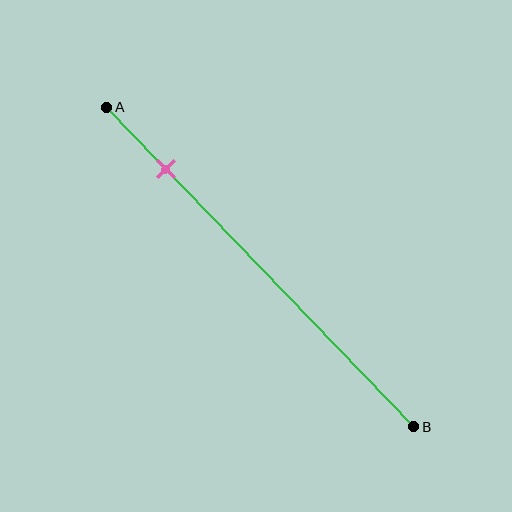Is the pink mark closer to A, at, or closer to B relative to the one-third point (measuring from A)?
The pink mark is closer to point A than the one-third point of segment AB.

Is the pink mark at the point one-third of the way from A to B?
No, the mark is at about 20% from A, not at the 33% one-third point.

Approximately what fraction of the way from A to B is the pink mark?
The pink mark is approximately 20% of the way from A to B.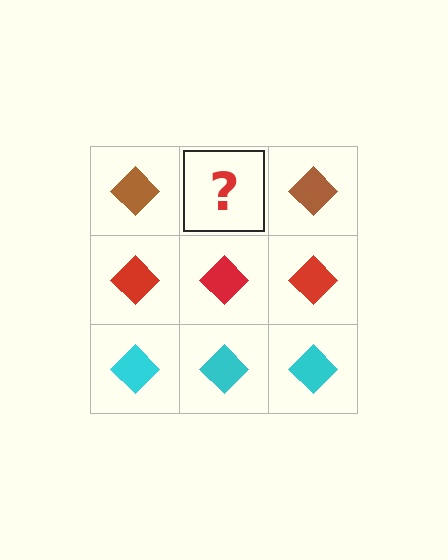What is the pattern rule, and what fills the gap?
The rule is that each row has a consistent color. The gap should be filled with a brown diamond.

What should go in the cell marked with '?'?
The missing cell should contain a brown diamond.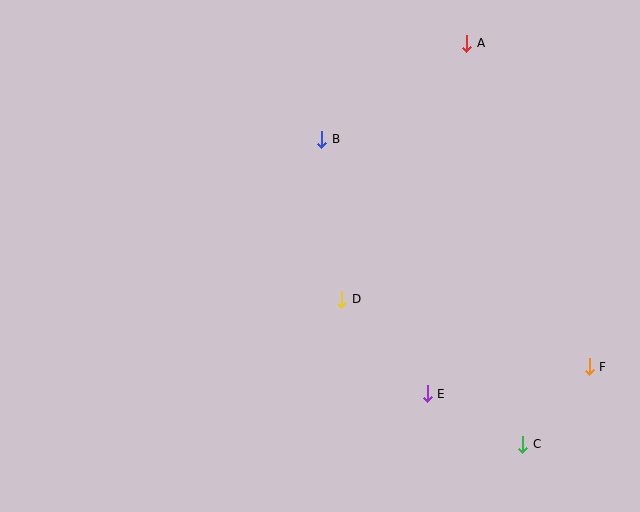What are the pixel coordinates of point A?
Point A is at (467, 43).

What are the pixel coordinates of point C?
Point C is at (523, 444).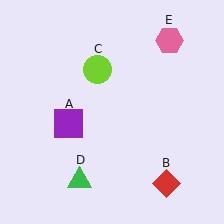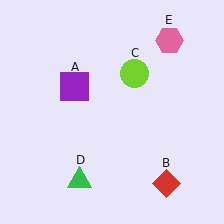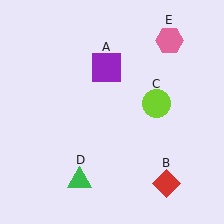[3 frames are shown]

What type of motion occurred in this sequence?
The purple square (object A), lime circle (object C) rotated clockwise around the center of the scene.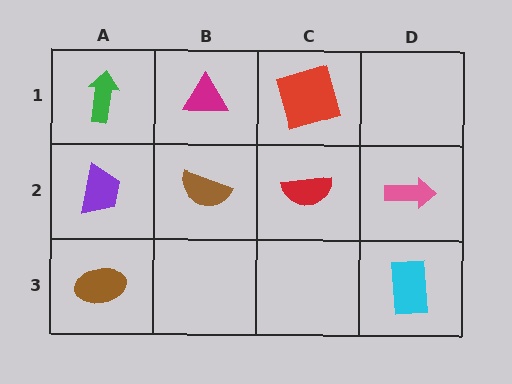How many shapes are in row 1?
3 shapes.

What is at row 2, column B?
A brown semicircle.